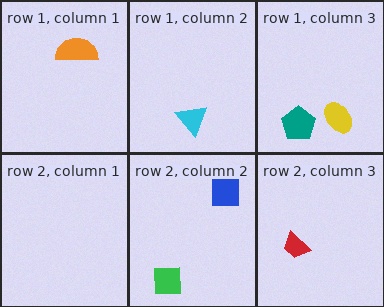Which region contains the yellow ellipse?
The row 1, column 3 region.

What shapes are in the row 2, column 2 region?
The blue square, the green square.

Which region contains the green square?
The row 2, column 2 region.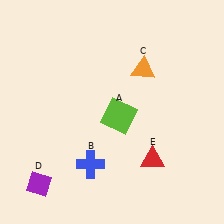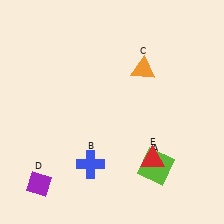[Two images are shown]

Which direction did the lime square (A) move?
The lime square (A) moved down.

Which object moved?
The lime square (A) moved down.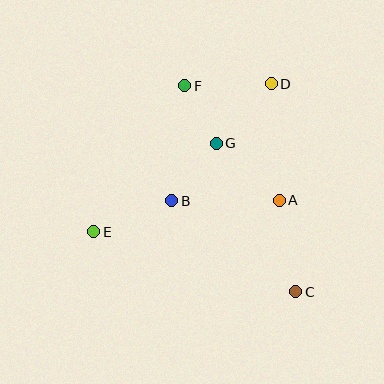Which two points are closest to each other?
Points F and G are closest to each other.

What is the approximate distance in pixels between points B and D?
The distance between B and D is approximately 154 pixels.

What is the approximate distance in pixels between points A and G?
The distance between A and G is approximately 85 pixels.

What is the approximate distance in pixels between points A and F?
The distance between A and F is approximately 149 pixels.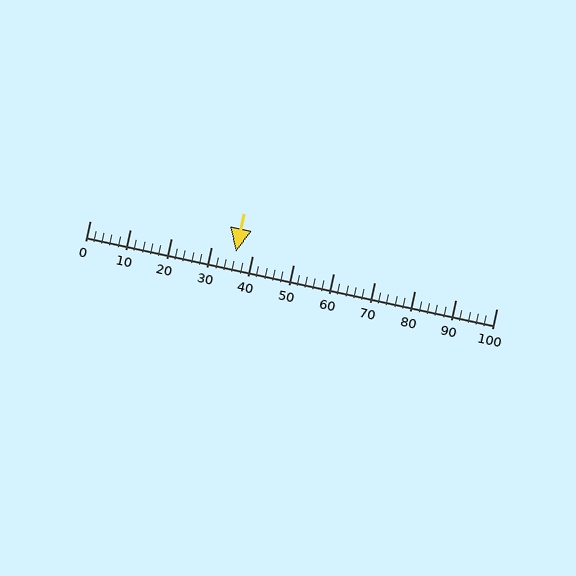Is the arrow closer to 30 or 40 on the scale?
The arrow is closer to 40.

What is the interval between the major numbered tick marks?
The major tick marks are spaced 10 units apart.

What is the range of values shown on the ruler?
The ruler shows values from 0 to 100.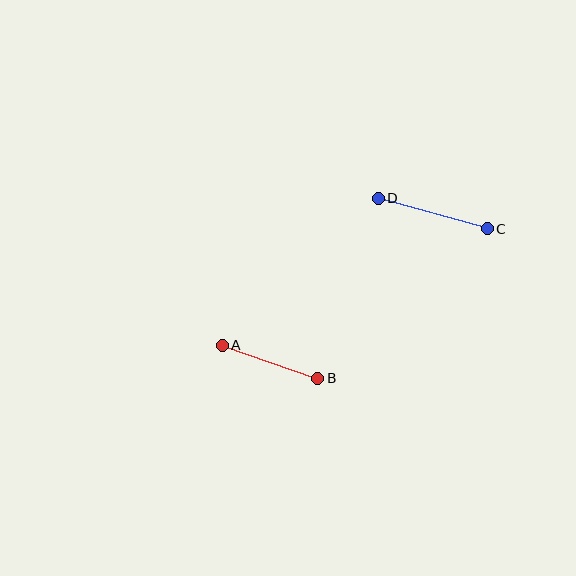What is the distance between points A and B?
The distance is approximately 101 pixels.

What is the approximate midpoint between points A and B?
The midpoint is at approximately (270, 362) pixels.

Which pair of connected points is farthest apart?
Points C and D are farthest apart.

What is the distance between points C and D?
The distance is approximately 113 pixels.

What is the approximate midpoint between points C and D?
The midpoint is at approximately (433, 213) pixels.